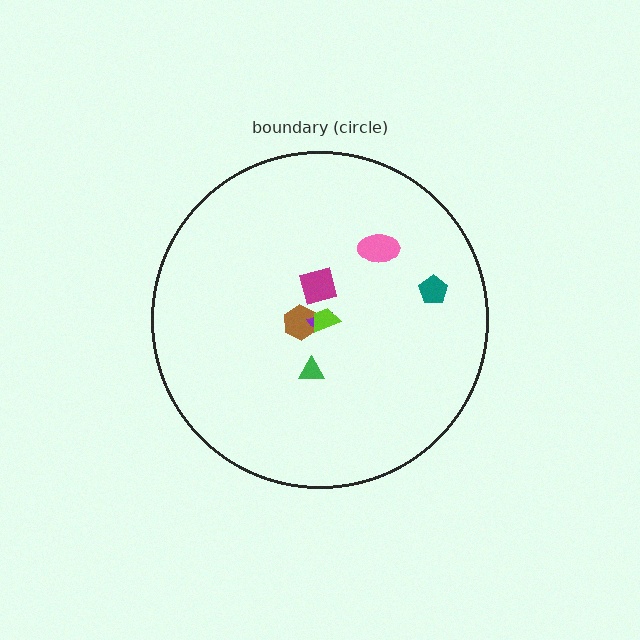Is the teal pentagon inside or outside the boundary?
Inside.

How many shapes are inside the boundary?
7 inside, 0 outside.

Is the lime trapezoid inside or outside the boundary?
Inside.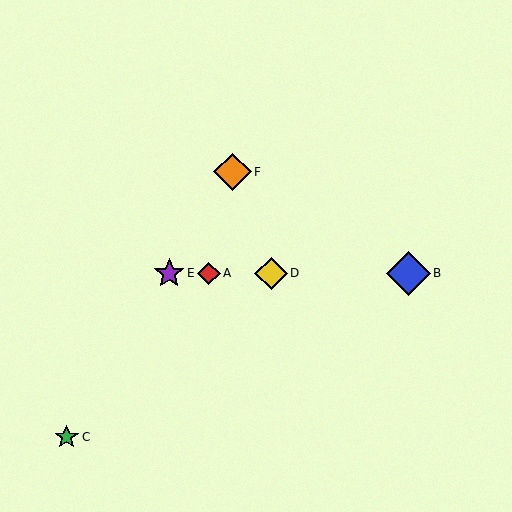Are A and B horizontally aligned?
Yes, both are at y≈273.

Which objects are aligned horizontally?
Objects A, B, D, E are aligned horizontally.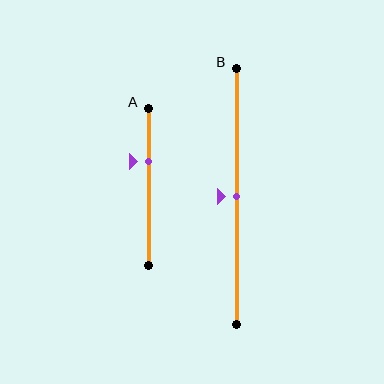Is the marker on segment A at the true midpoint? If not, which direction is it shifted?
No, the marker on segment A is shifted upward by about 17% of the segment length.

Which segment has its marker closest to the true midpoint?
Segment B has its marker closest to the true midpoint.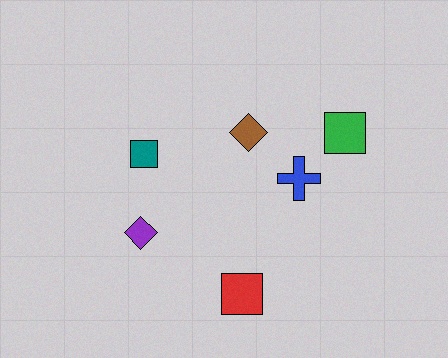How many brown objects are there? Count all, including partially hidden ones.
There is 1 brown object.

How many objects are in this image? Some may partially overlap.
There are 6 objects.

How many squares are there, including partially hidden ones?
There are 3 squares.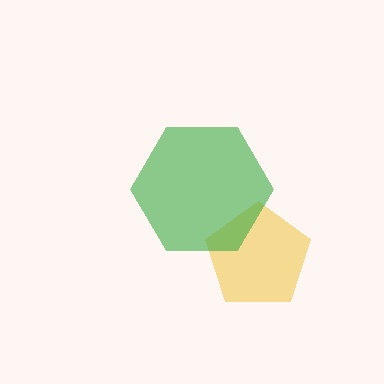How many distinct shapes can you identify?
There are 2 distinct shapes: a yellow pentagon, a green hexagon.